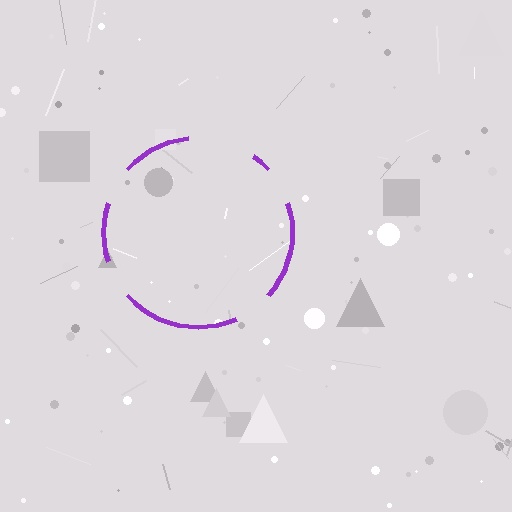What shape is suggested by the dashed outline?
The dashed outline suggests a circle.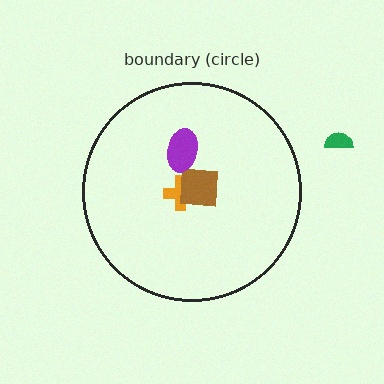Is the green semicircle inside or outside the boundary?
Outside.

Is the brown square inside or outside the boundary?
Inside.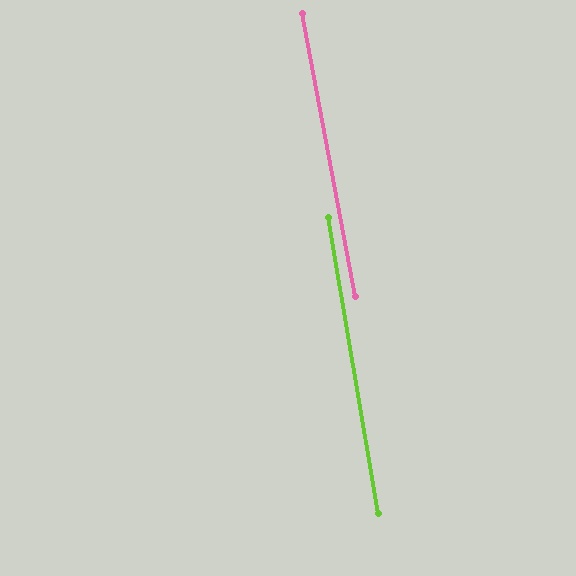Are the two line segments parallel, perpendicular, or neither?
Parallel — their directions differ by only 1.3°.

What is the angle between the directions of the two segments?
Approximately 1 degree.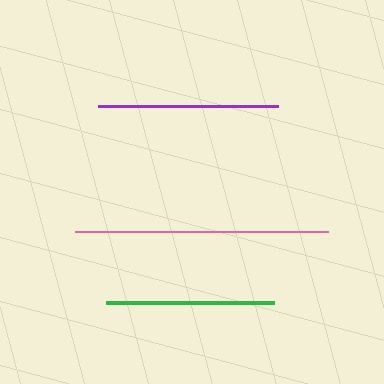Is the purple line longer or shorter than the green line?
The purple line is longer than the green line.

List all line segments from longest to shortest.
From longest to shortest: pink, purple, green.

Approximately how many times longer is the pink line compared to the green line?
The pink line is approximately 1.5 times the length of the green line.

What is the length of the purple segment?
The purple segment is approximately 179 pixels long.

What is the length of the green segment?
The green segment is approximately 168 pixels long.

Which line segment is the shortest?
The green line is the shortest at approximately 168 pixels.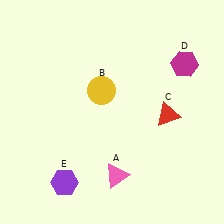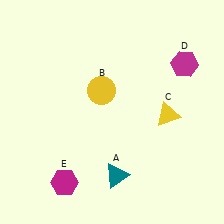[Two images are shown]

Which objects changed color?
A changed from pink to teal. C changed from red to yellow. E changed from purple to magenta.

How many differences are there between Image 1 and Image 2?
There are 3 differences between the two images.